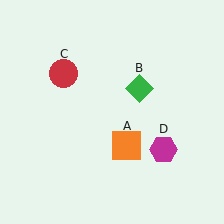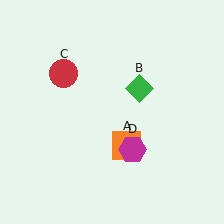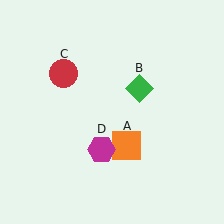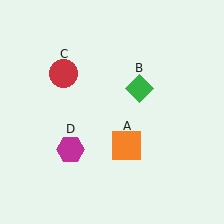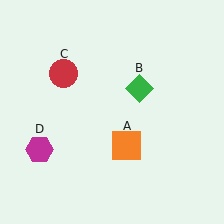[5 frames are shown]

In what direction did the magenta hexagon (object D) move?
The magenta hexagon (object D) moved left.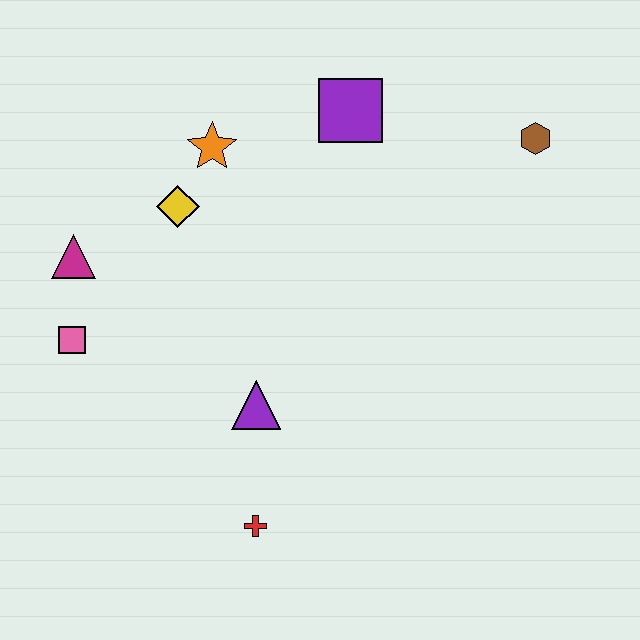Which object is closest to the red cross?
The purple triangle is closest to the red cross.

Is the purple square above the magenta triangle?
Yes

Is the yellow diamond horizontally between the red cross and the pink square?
Yes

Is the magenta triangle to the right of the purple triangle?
No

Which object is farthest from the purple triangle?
The brown hexagon is farthest from the purple triangle.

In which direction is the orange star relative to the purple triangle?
The orange star is above the purple triangle.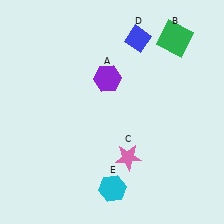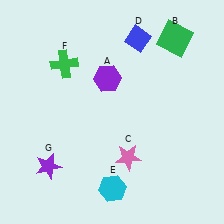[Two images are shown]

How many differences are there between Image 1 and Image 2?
There are 2 differences between the two images.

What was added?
A green cross (F), a purple star (G) were added in Image 2.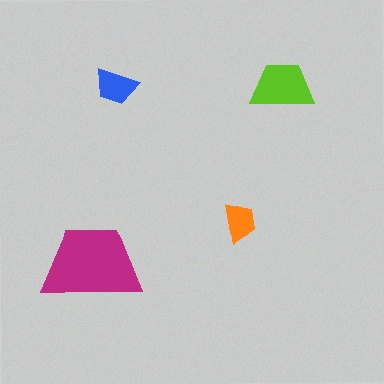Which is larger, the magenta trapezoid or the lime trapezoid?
The magenta one.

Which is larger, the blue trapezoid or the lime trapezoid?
The lime one.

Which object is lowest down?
The magenta trapezoid is bottommost.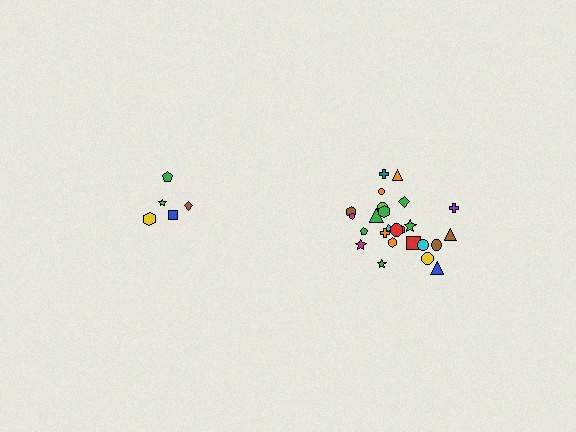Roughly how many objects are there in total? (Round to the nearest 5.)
Roughly 30 objects in total.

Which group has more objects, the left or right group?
The right group.